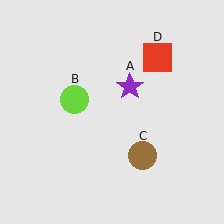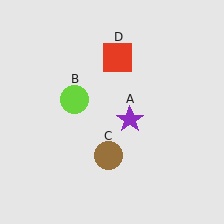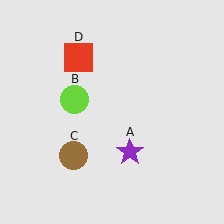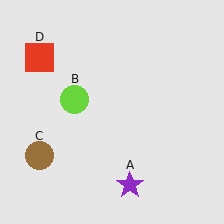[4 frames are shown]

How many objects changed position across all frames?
3 objects changed position: purple star (object A), brown circle (object C), red square (object D).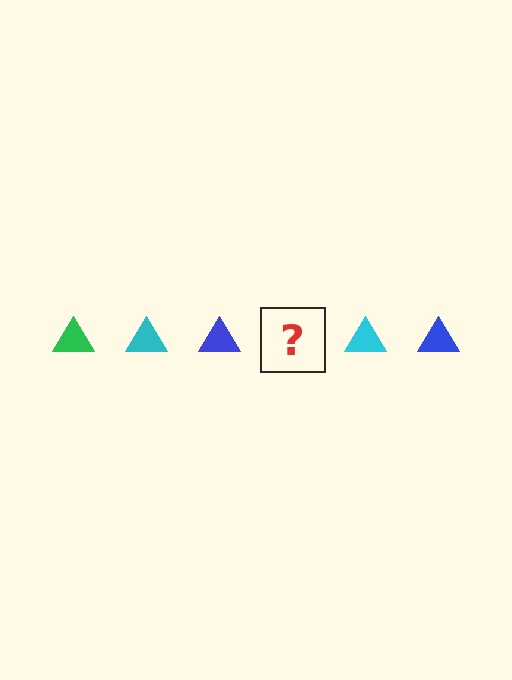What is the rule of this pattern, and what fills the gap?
The rule is that the pattern cycles through green, cyan, blue triangles. The gap should be filled with a green triangle.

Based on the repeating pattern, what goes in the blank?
The blank should be a green triangle.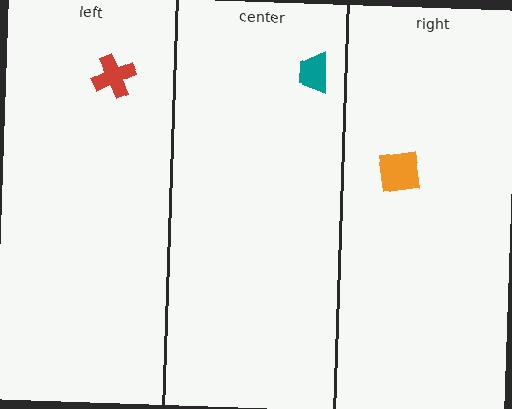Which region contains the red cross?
The left region.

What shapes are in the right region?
The orange square.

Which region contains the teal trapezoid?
The center region.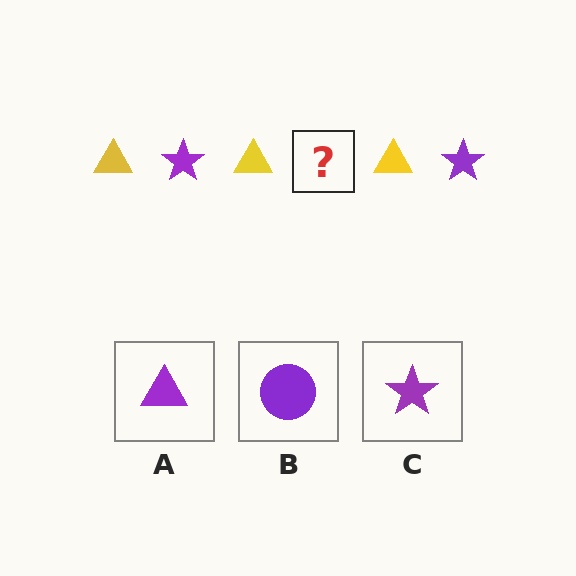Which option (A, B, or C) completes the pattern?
C.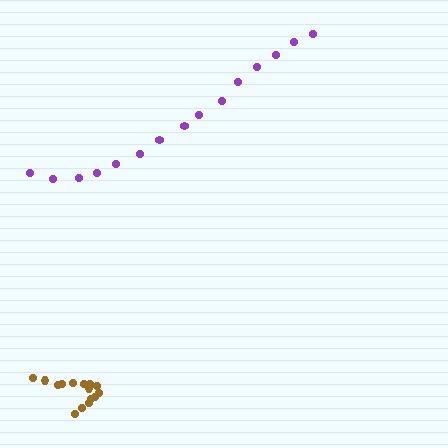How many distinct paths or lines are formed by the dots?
There are 2 distinct paths.